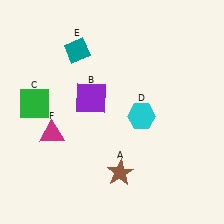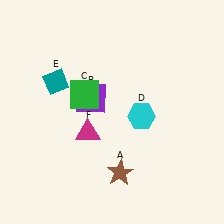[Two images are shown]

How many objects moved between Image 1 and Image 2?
3 objects moved between the two images.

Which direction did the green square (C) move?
The green square (C) moved right.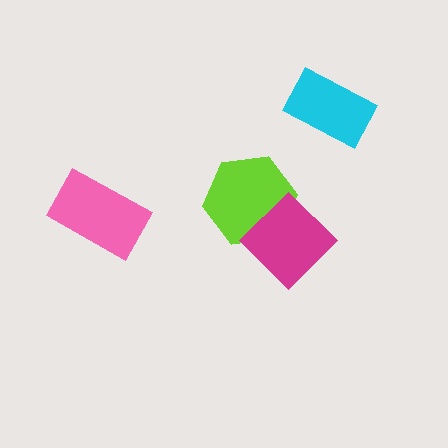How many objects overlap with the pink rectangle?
0 objects overlap with the pink rectangle.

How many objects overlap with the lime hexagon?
1 object overlaps with the lime hexagon.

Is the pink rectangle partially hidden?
No, no other shape covers it.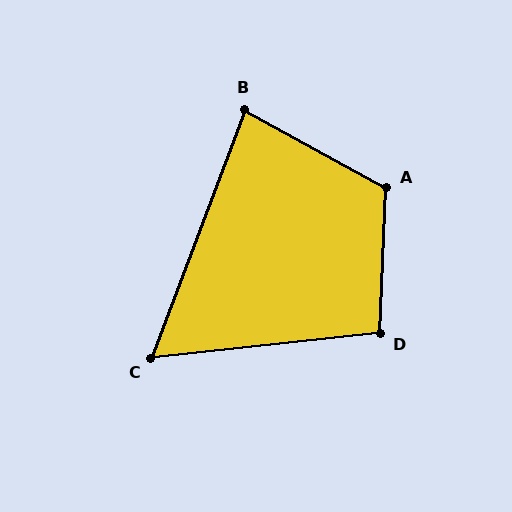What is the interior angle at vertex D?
Approximately 98 degrees (obtuse).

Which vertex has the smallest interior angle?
C, at approximately 63 degrees.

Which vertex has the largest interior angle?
A, at approximately 117 degrees.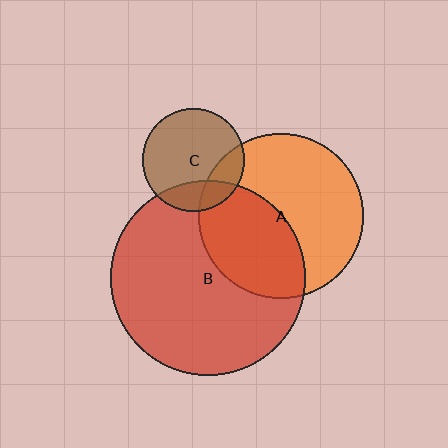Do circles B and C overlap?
Yes.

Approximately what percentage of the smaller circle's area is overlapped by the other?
Approximately 20%.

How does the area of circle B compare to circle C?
Approximately 3.6 times.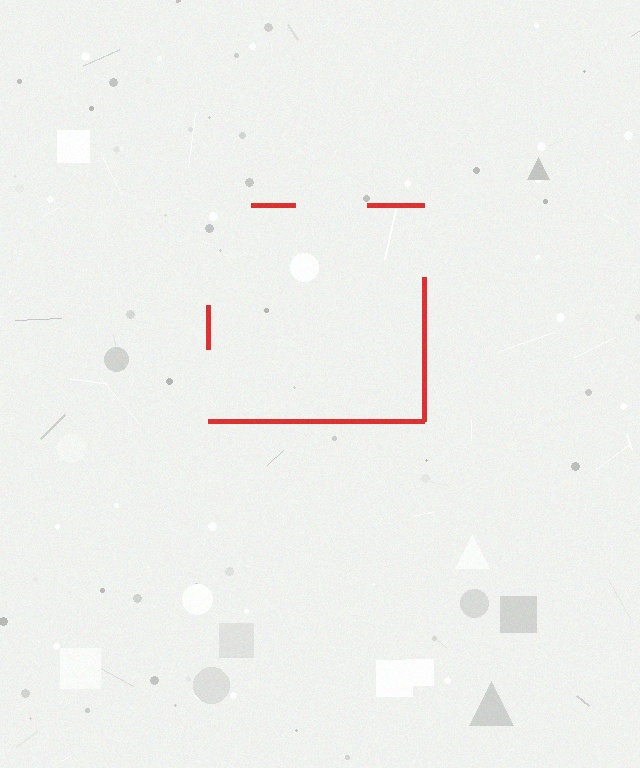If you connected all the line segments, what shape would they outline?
They would outline a square.